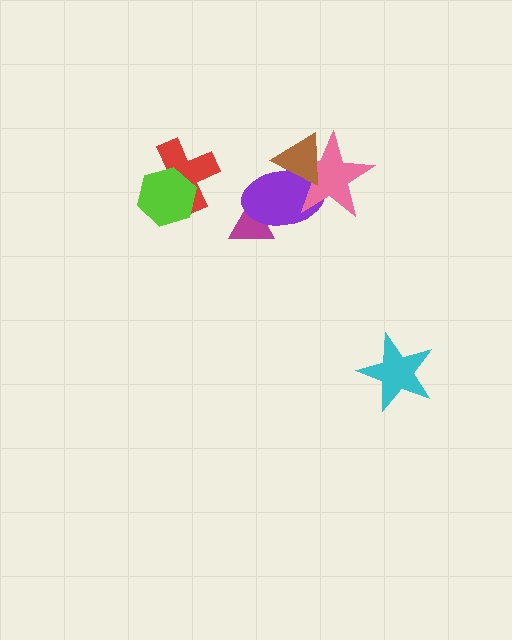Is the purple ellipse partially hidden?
Yes, it is partially covered by another shape.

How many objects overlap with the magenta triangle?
1 object overlaps with the magenta triangle.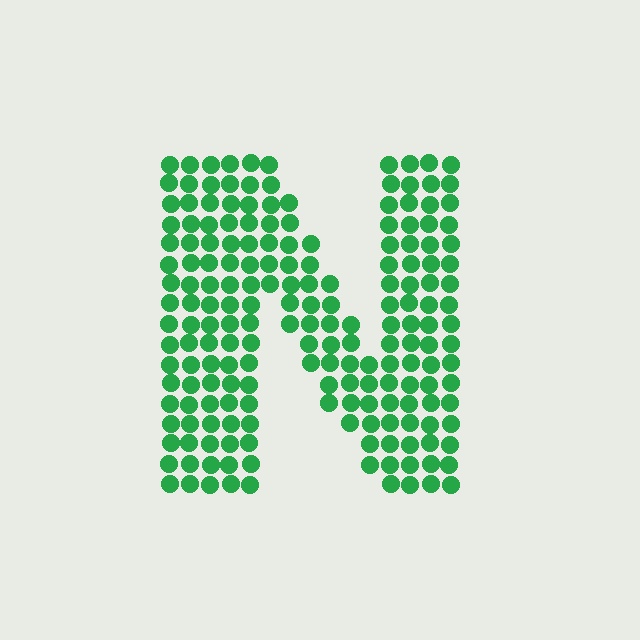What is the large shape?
The large shape is the letter N.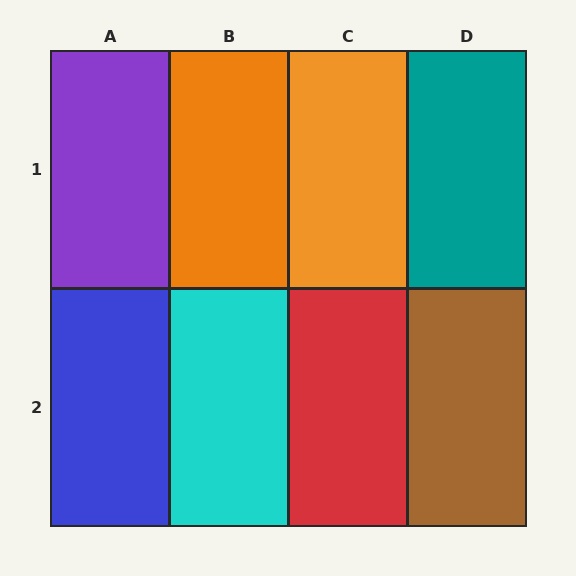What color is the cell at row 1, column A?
Purple.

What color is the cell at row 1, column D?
Teal.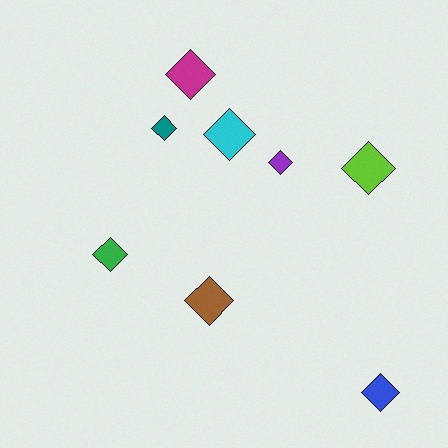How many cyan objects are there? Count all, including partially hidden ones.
There is 1 cyan object.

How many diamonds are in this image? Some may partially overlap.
There are 8 diamonds.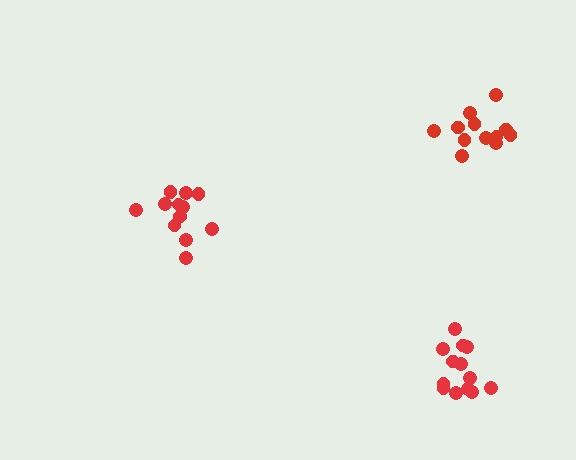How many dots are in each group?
Group 1: 13 dots, Group 2: 12 dots, Group 3: 12 dots (37 total).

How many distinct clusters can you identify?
There are 3 distinct clusters.